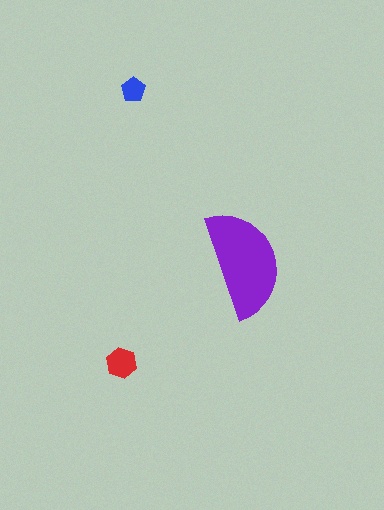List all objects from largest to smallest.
The purple semicircle, the red hexagon, the blue pentagon.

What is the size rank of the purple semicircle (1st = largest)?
1st.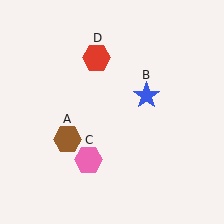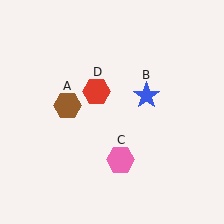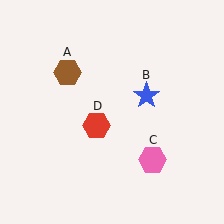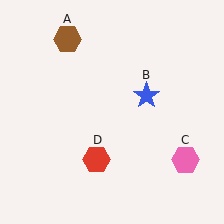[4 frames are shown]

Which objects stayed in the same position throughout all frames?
Blue star (object B) remained stationary.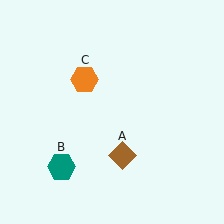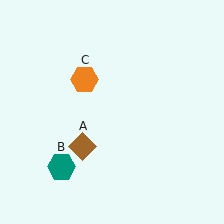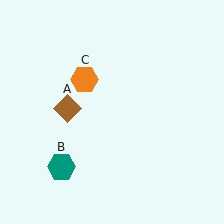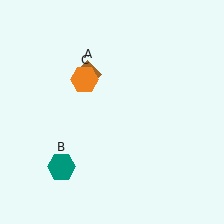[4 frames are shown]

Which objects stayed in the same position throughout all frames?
Teal hexagon (object B) and orange hexagon (object C) remained stationary.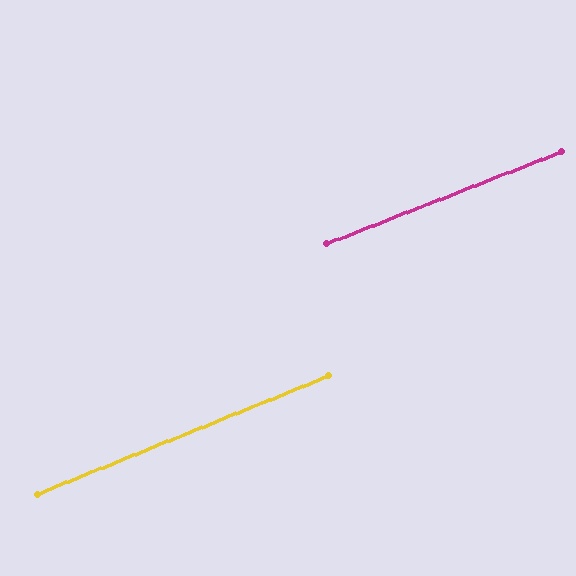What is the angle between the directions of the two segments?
Approximately 1 degree.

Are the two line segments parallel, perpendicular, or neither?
Parallel — their directions differ by only 0.8°.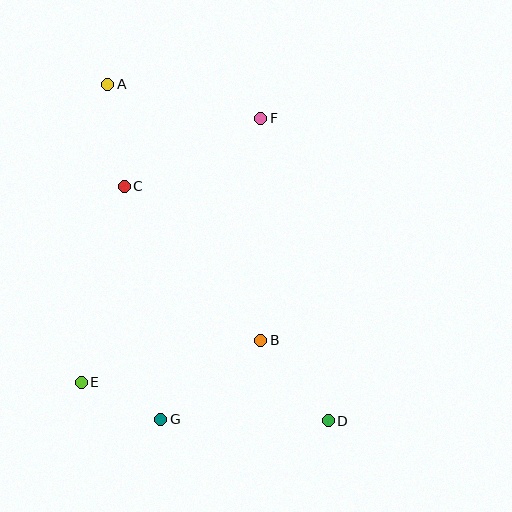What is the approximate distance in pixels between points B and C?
The distance between B and C is approximately 206 pixels.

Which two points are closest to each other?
Points E and G are closest to each other.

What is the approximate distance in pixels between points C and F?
The distance between C and F is approximately 152 pixels.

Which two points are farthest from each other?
Points A and D are farthest from each other.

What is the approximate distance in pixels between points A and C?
The distance between A and C is approximately 103 pixels.